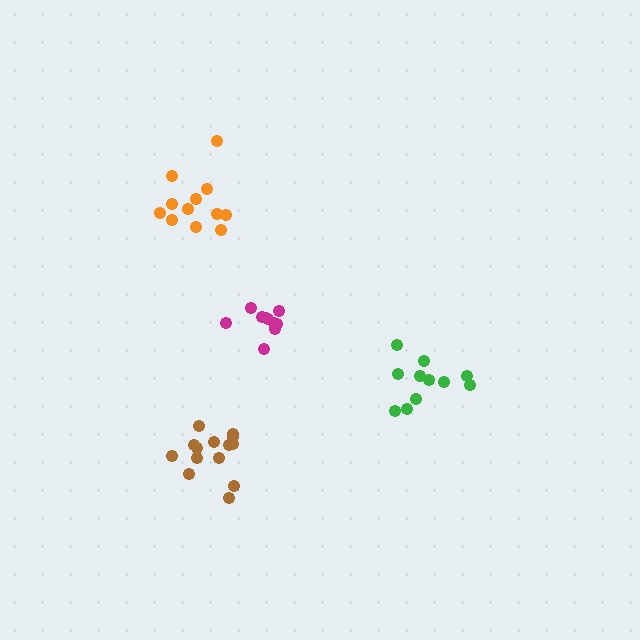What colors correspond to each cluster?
The clusters are colored: green, magenta, brown, orange.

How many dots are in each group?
Group 1: 11 dots, Group 2: 10 dots, Group 3: 14 dots, Group 4: 12 dots (47 total).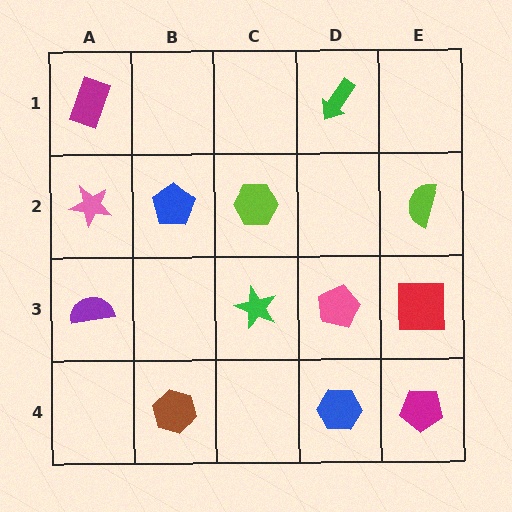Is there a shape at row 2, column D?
No, that cell is empty.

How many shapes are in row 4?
3 shapes.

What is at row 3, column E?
A red square.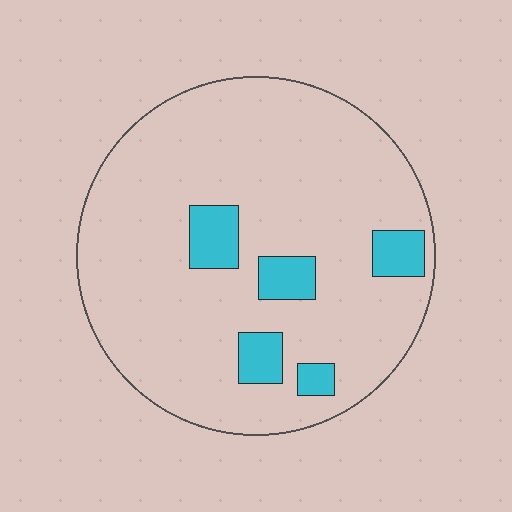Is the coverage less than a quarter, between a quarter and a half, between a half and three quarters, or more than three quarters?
Less than a quarter.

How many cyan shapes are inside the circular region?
5.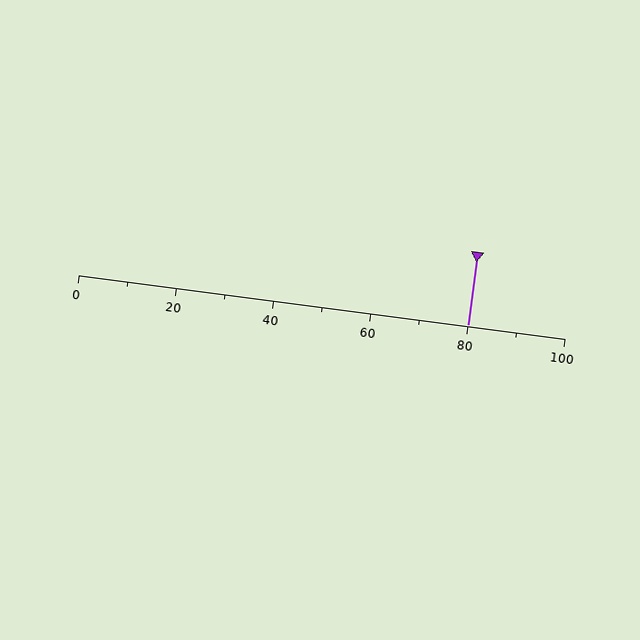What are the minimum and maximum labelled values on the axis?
The axis runs from 0 to 100.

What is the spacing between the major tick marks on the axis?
The major ticks are spaced 20 apart.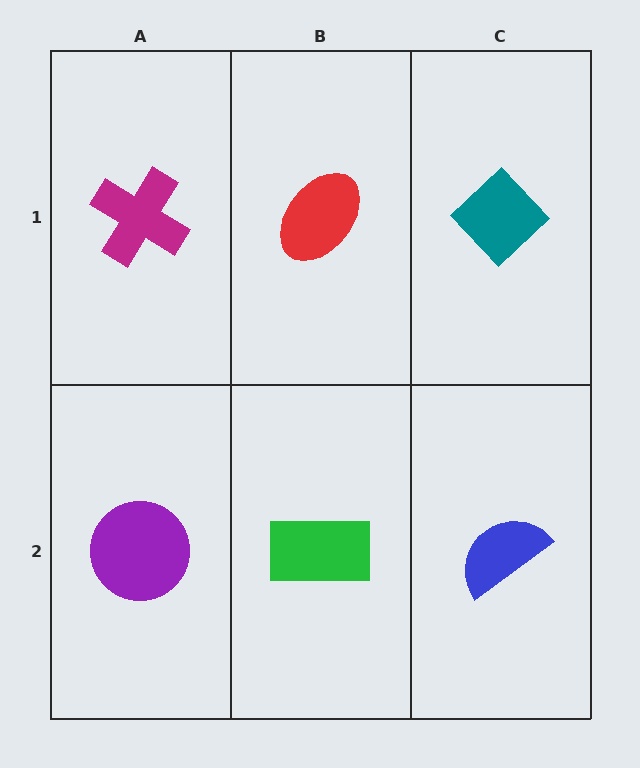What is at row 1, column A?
A magenta cross.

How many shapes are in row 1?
3 shapes.